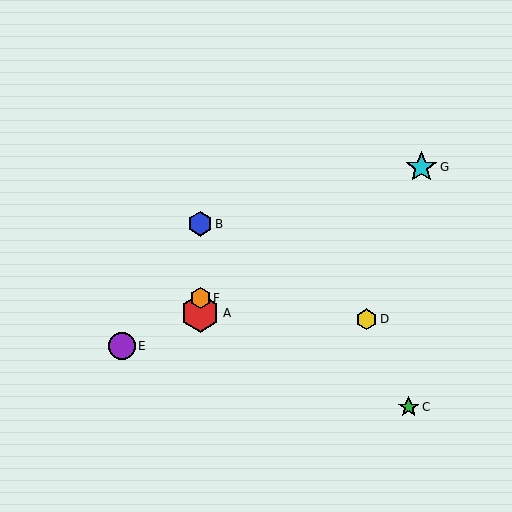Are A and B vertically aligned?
Yes, both are at x≈200.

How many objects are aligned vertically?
3 objects (A, B, F) are aligned vertically.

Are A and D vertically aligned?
No, A is at x≈200 and D is at x≈367.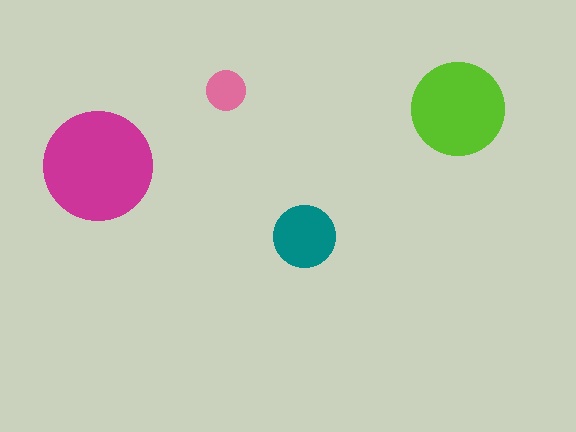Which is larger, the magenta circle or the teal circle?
The magenta one.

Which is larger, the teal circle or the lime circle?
The lime one.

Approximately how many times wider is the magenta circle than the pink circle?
About 3 times wider.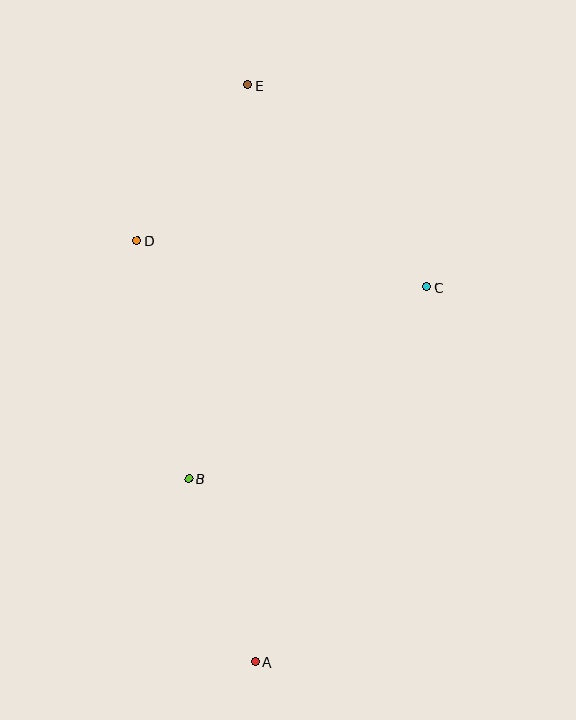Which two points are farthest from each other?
Points A and E are farthest from each other.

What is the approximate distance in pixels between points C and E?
The distance between C and E is approximately 270 pixels.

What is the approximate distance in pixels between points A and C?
The distance between A and C is approximately 412 pixels.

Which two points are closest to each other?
Points D and E are closest to each other.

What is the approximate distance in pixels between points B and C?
The distance between B and C is approximately 305 pixels.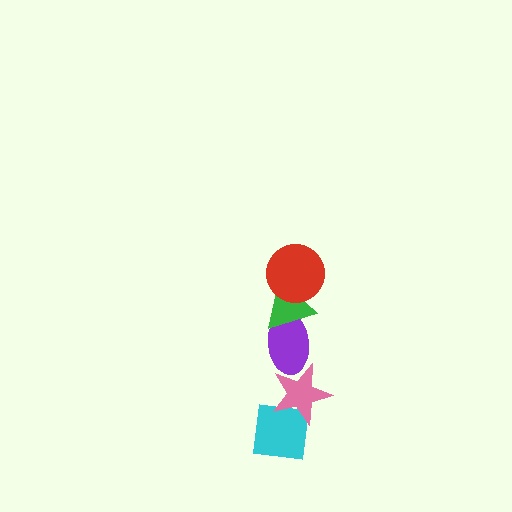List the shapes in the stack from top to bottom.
From top to bottom: the red circle, the green triangle, the purple ellipse, the pink star, the cyan square.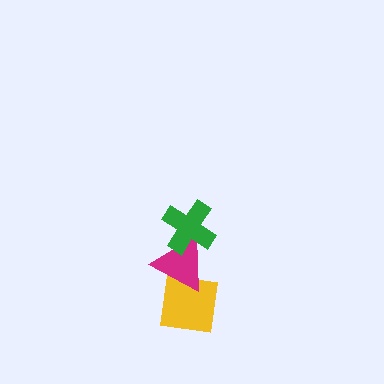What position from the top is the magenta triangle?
The magenta triangle is 2nd from the top.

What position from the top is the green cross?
The green cross is 1st from the top.